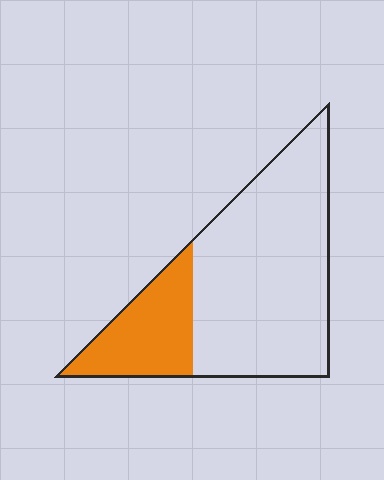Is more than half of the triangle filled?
No.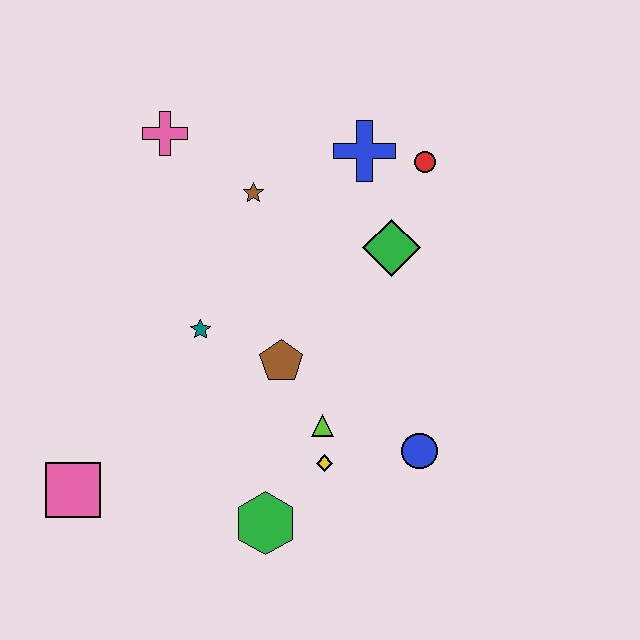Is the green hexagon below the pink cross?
Yes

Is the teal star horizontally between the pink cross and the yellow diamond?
Yes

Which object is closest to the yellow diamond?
The lime triangle is closest to the yellow diamond.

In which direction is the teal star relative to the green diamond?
The teal star is to the left of the green diamond.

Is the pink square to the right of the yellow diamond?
No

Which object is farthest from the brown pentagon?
The pink cross is farthest from the brown pentagon.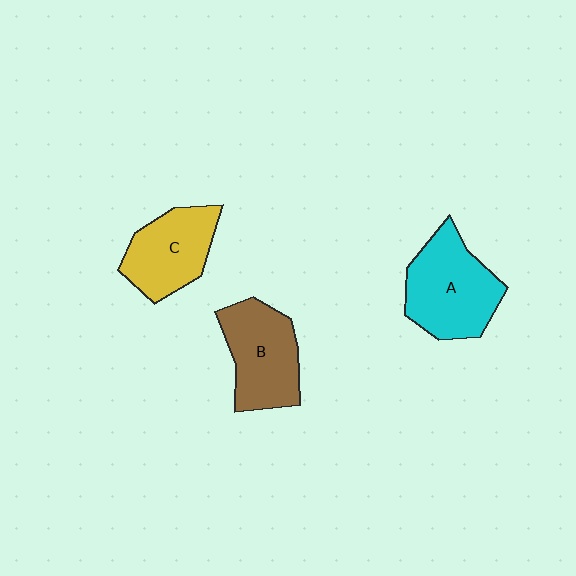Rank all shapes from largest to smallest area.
From largest to smallest: A (cyan), B (brown), C (yellow).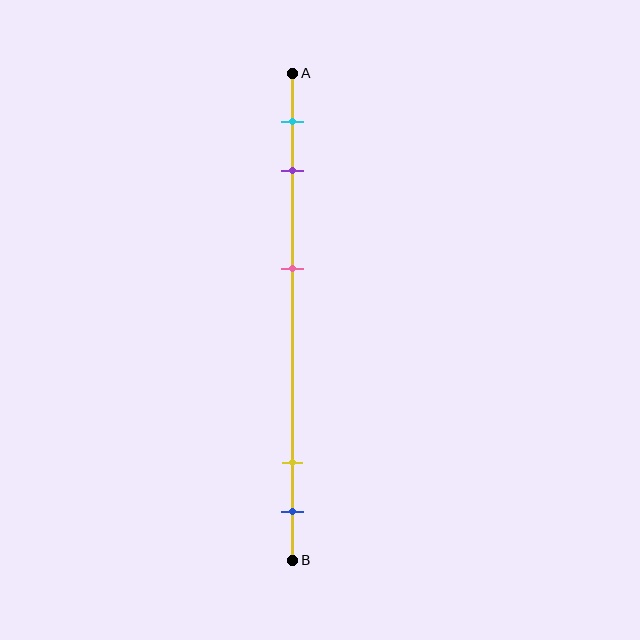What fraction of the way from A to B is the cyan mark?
The cyan mark is approximately 10% (0.1) of the way from A to B.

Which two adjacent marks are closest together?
The yellow and blue marks are the closest adjacent pair.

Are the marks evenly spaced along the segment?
No, the marks are not evenly spaced.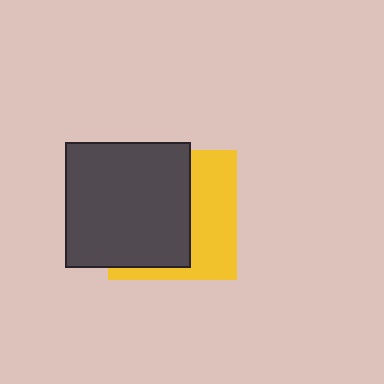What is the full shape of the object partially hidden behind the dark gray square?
The partially hidden object is a yellow square.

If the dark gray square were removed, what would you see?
You would see the complete yellow square.